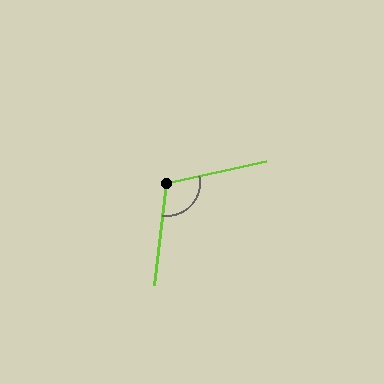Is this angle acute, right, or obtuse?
It is obtuse.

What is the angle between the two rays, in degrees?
Approximately 109 degrees.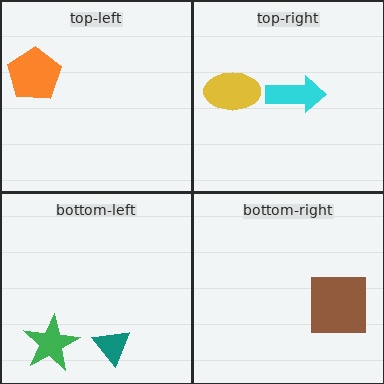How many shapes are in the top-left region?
1.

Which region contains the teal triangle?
The bottom-left region.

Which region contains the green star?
The bottom-left region.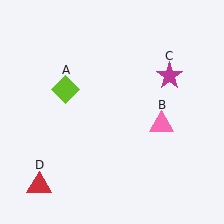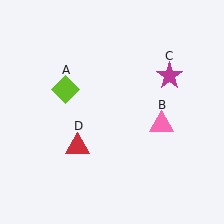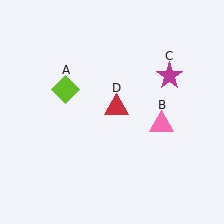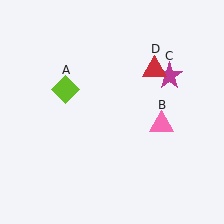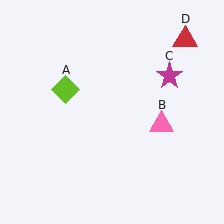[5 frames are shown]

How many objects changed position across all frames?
1 object changed position: red triangle (object D).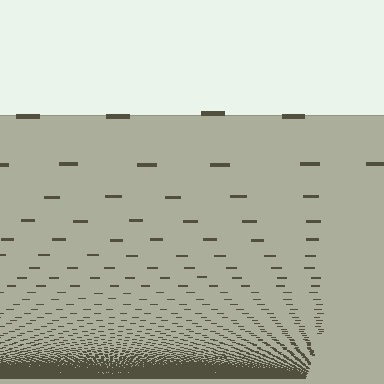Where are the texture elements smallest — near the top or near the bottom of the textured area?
Near the bottom.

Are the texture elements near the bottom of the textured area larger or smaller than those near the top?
Smaller. The gradient is inverted — elements near the bottom are smaller and denser.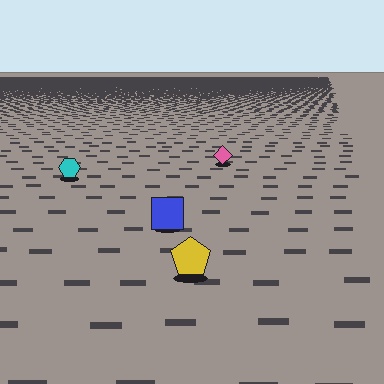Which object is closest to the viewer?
The yellow pentagon is closest. The texture marks near it are larger and more spread out.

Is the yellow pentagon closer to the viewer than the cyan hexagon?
Yes. The yellow pentagon is closer — you can tell from the texture gradient: the ground texture is coarser near it.